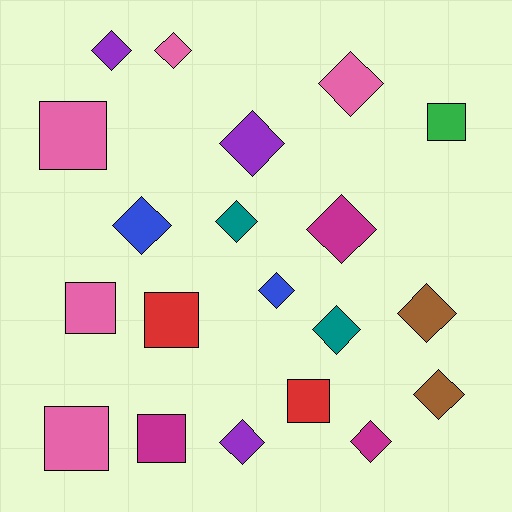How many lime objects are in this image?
There are no lime objects.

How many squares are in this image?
There are 7 squares.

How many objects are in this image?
There are 20 objects.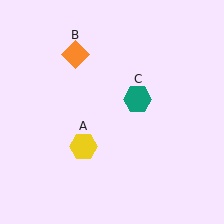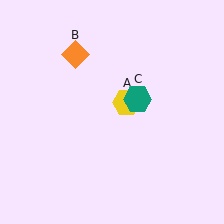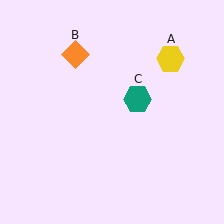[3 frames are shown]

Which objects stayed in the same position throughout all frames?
Orange diamond (object B) and teal hexagon (object C) remained stationary.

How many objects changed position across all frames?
1 object changed position: yellow hexagon (object A).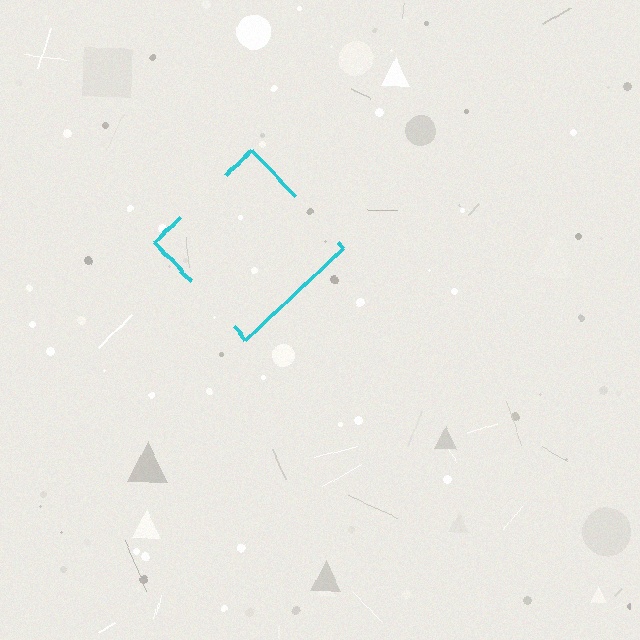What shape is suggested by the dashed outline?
The dashed outline suggests a diamond.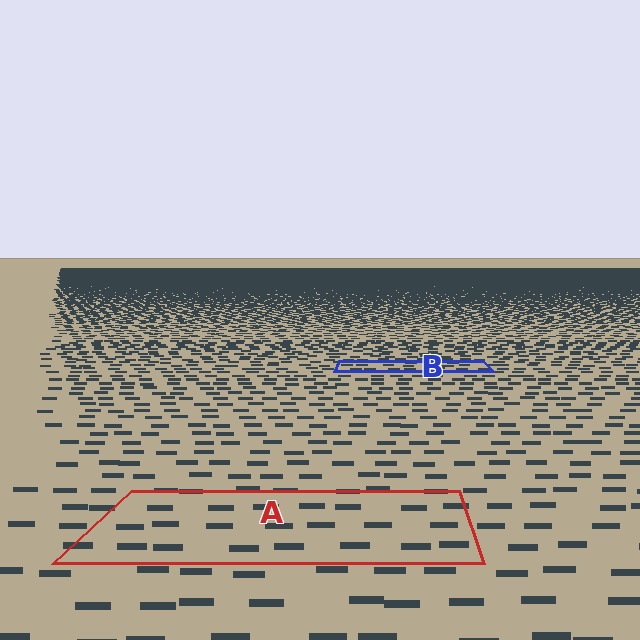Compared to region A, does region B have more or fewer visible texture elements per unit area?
Region B has more texture elements per unit area — they are packed more densely because it is farther away.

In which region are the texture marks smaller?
The texture marks are smaller in region B, because it is farther away.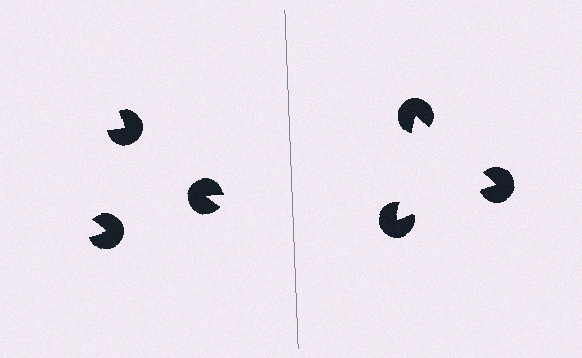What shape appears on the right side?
An illusory triangle.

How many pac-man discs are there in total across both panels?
6 — 3 on each side.